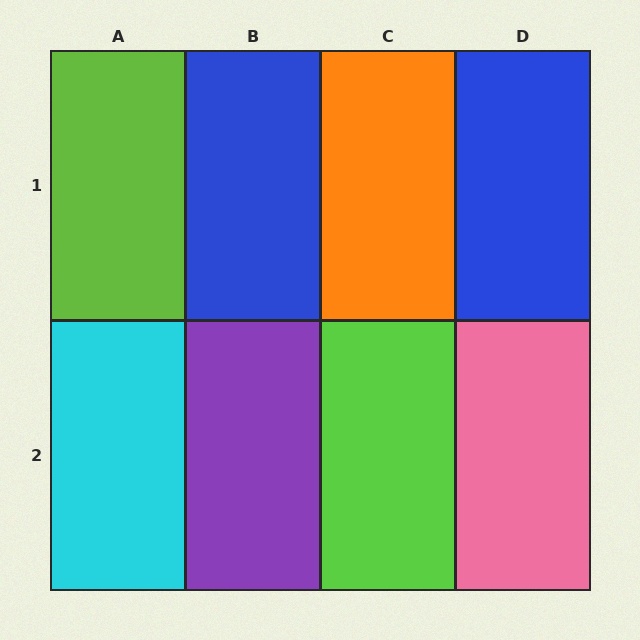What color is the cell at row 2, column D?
Pink.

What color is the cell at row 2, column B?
Purple.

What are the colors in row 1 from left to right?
Lime, blue, orange, blue.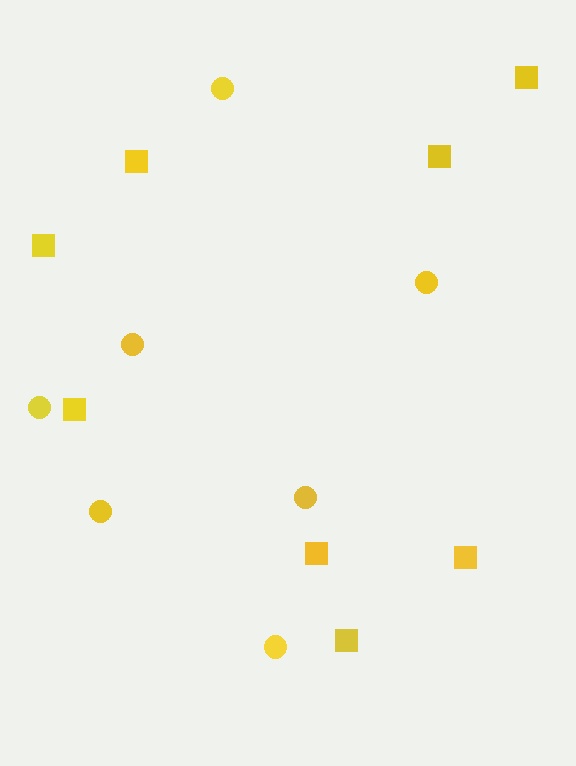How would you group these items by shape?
There are 2 groups: one group of circles (7) and one group of squares (8).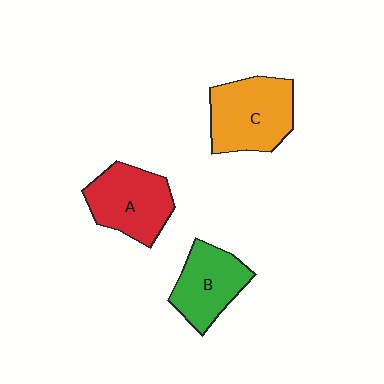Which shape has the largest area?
Shape C (orange).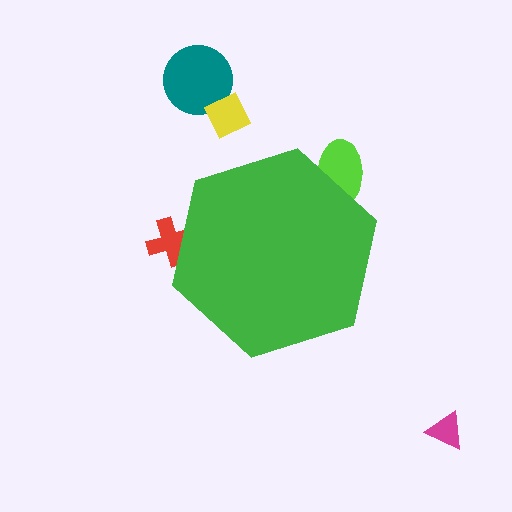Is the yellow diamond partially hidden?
No, the yellow diamond is fully visible.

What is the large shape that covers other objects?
A green hexagon.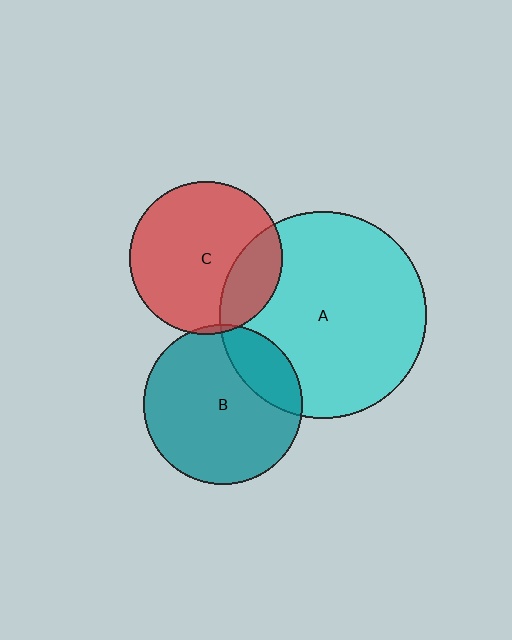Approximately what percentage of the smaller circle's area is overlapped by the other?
Approximately 20%.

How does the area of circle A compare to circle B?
Approximately 1.7 times.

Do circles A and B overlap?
Yes.